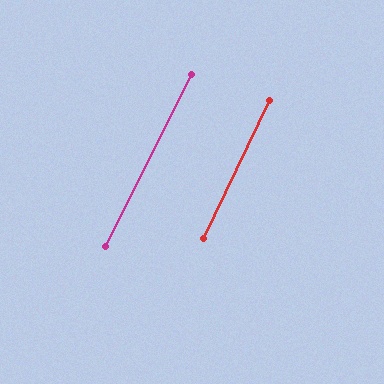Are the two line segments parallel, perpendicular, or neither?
Parallel — their directions differ by only 0.9°.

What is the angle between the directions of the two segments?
Approximately 1 degree.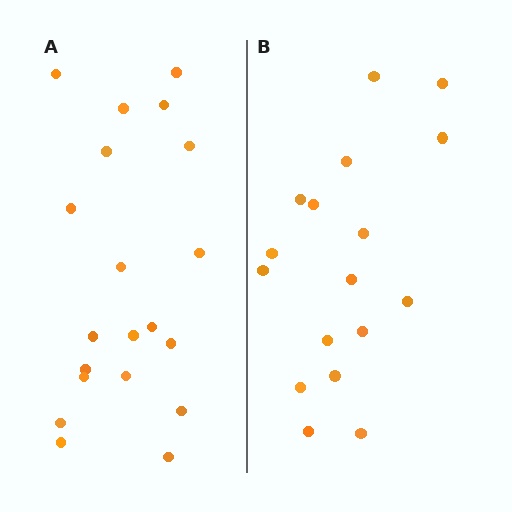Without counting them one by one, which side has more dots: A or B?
Region A (the left region) has more dots.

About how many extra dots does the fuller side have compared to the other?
Region A has just a few more — roughly 2 or 3 more dots than region B.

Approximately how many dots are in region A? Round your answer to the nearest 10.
About 20 dots.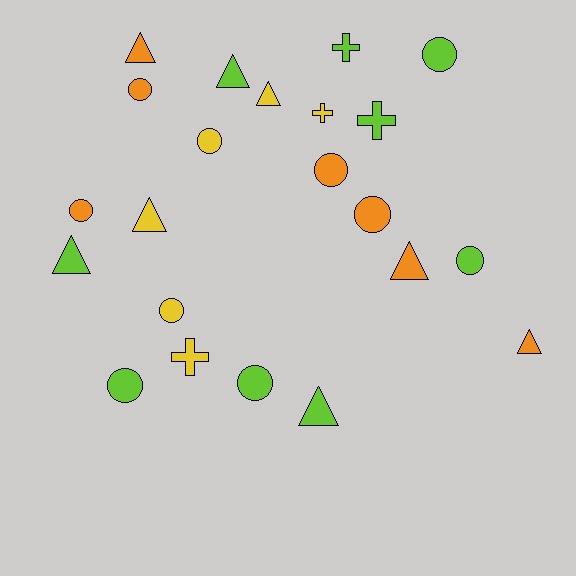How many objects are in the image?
There are 22 objects.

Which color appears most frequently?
Lime, with 9 objects.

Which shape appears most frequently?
Circle, with 10 objects.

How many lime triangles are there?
There are 3 lime triangles.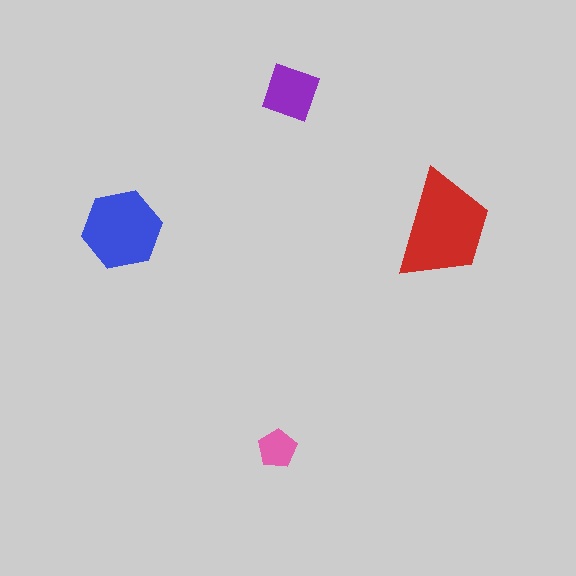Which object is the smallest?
The pink pentagon.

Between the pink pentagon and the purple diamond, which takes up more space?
The purple diamond.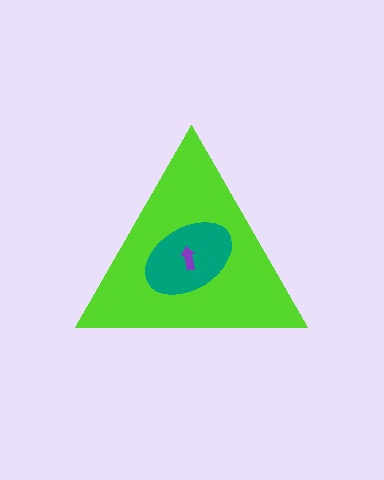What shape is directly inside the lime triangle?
The teal ellipse.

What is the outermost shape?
The lime triangle.